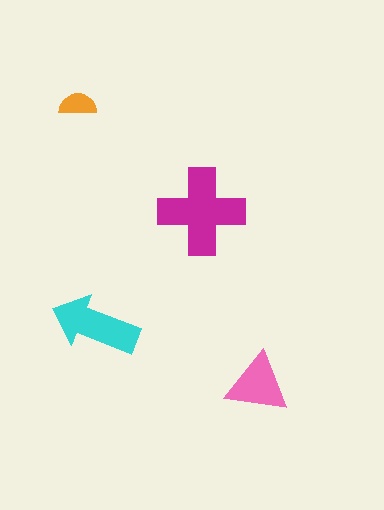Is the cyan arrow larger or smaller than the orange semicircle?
Larger.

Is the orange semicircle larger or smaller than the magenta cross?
Smaller.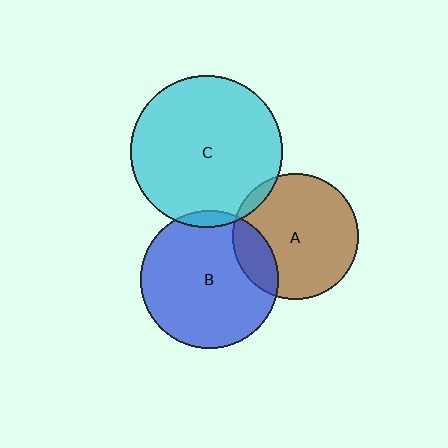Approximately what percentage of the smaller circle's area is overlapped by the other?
Approximately 5%.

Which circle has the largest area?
Circle C (cyan).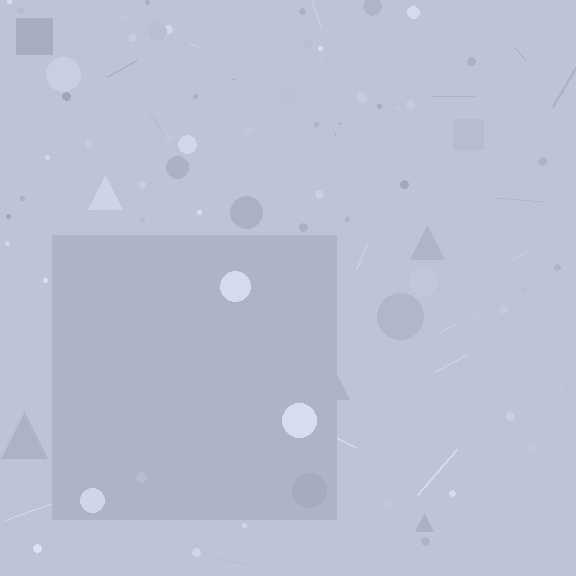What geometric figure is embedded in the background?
A square is embedded in the background.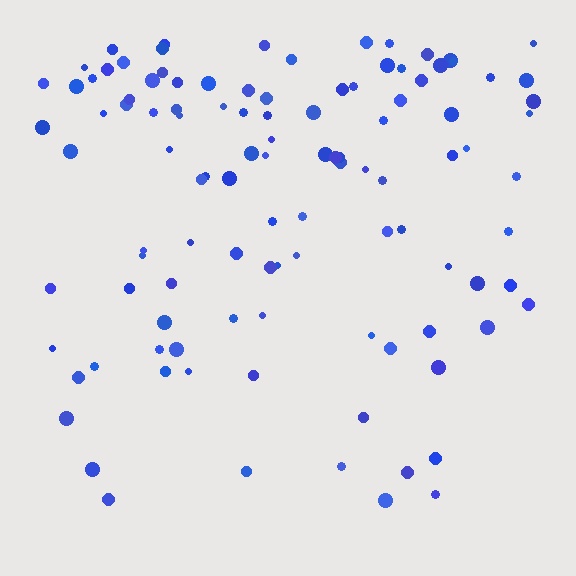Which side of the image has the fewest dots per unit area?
The bottom.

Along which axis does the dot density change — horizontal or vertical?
Vertical.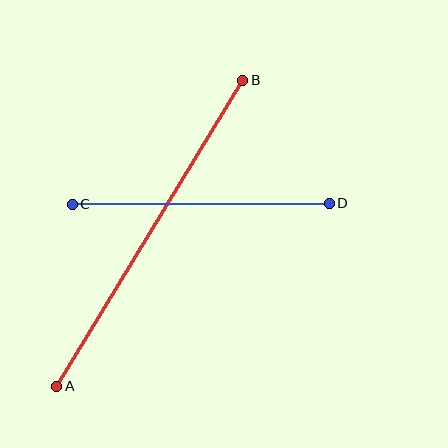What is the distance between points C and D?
The distance is approximately 257 pixels.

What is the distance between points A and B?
The distance is approximately 358 pixels.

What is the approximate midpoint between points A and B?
The midpoint is at approximately (150, 233) pixels.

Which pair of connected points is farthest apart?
Points A and B are farthest apart.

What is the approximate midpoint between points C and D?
The midpoint is at approximately (201, 204) pixels.